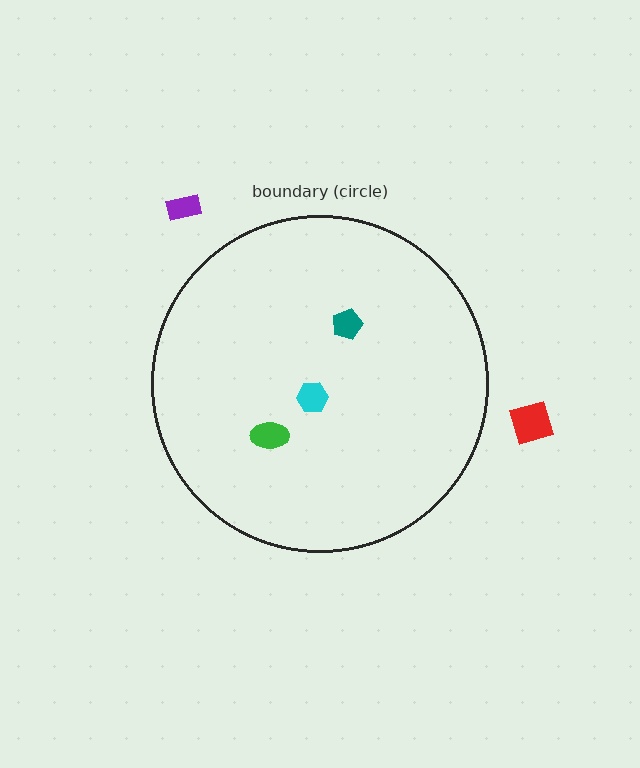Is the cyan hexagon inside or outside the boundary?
Inside.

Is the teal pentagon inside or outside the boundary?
Inside.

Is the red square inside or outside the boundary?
Outside.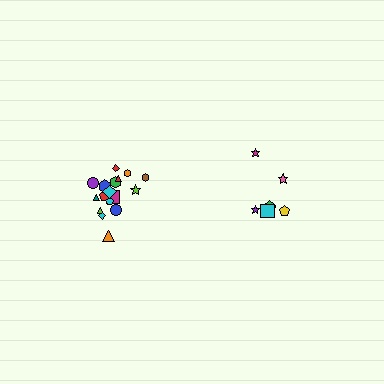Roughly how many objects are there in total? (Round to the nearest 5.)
Roughly 25 objects in total.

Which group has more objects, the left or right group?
The left group.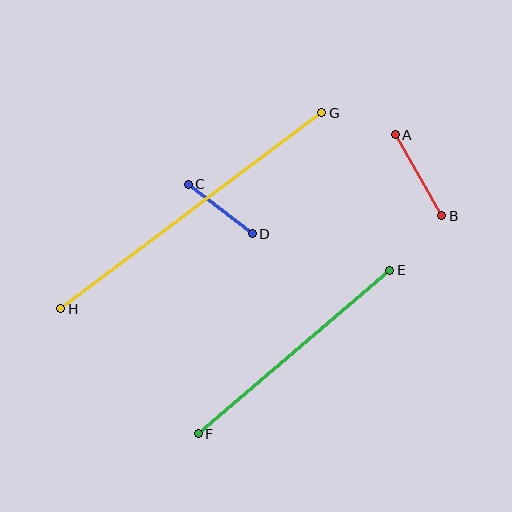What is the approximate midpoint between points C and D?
The midpoint is at approximately (220, 209) pixels.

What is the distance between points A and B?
The distance is approximately 94 pixels.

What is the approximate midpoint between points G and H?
The midpoint is at approximately (191, 211) pixels.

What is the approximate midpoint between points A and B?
The midpoint is at approximately (419, 175) pixels.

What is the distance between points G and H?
The distance is approximately 326 pixels.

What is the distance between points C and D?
The distance is approximately 81 pixels.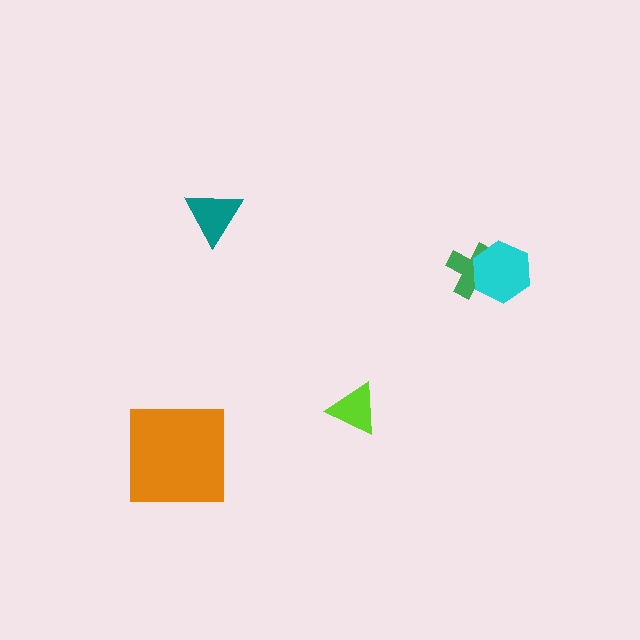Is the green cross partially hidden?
Yes, it is partially covered by another shape.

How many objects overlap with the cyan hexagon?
1 object overlaps with the cyan hexagon.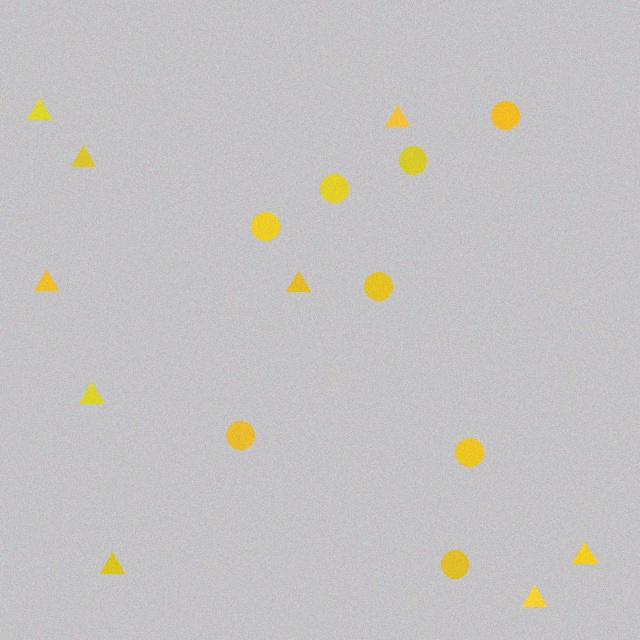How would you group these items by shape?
There are 2 groups: one group of circles (8) and one group of triangles (9).